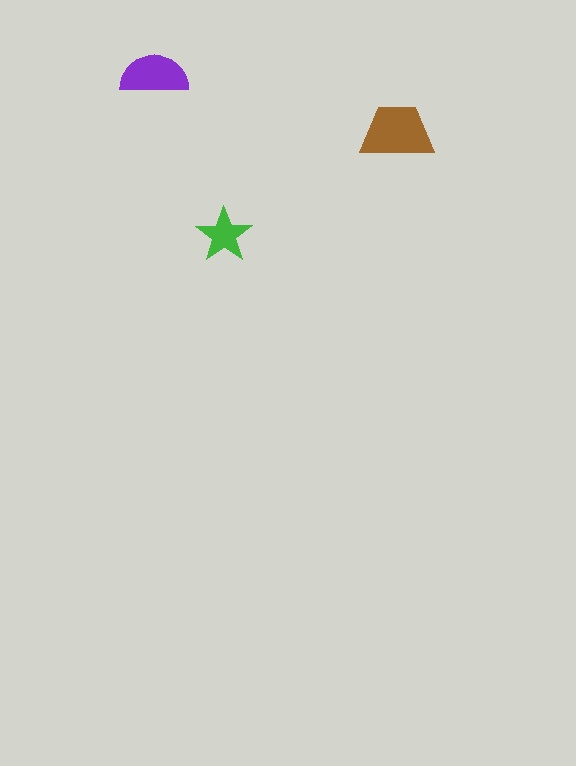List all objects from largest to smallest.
The brown trapezoid, the purple semicircle, the green star.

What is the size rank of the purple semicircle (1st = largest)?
2nd.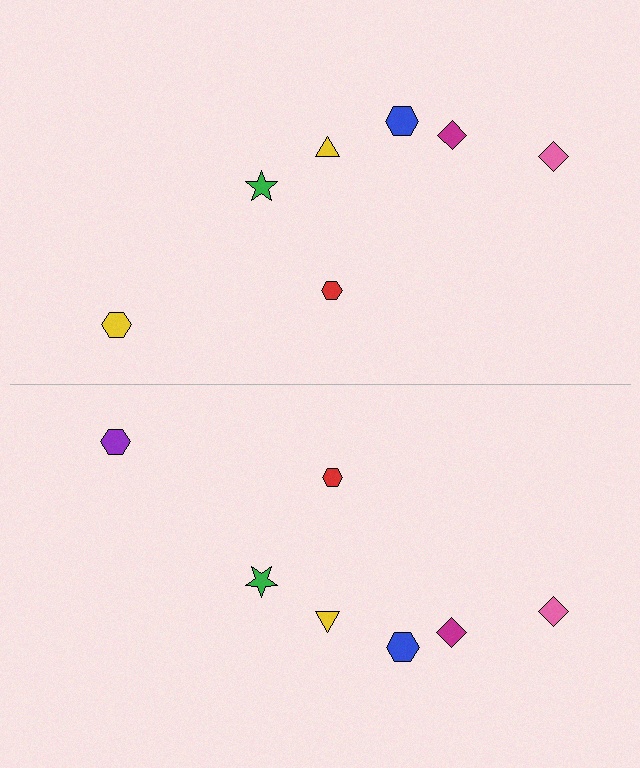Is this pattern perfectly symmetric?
No, the pattern is not perfectly symmetric. The purple hexagon on the bottom side breaks the symmetry — its mirror counterpart is yellow.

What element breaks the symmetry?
The purple hexagon on the bottom side breaks the symmetry — its mirror counterpart is yellow.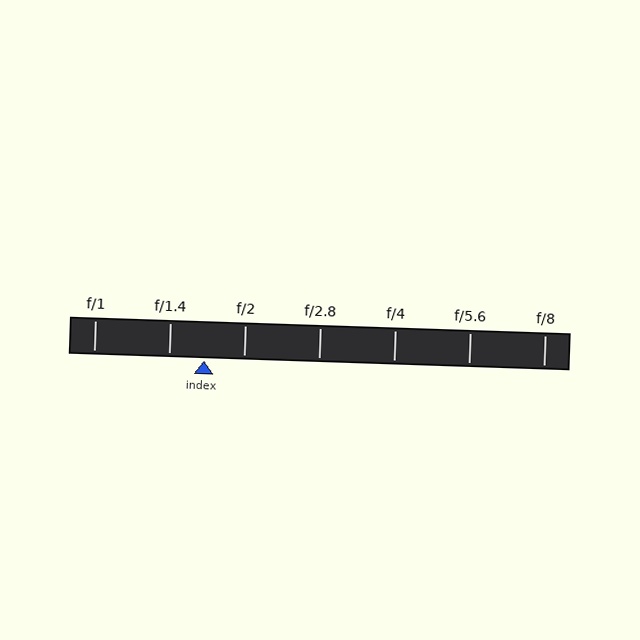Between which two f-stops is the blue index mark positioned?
The index mark is between f/1.4 and f/2.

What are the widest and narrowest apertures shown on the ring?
The widest aperture shown is f/1 and the narrowest is f/8.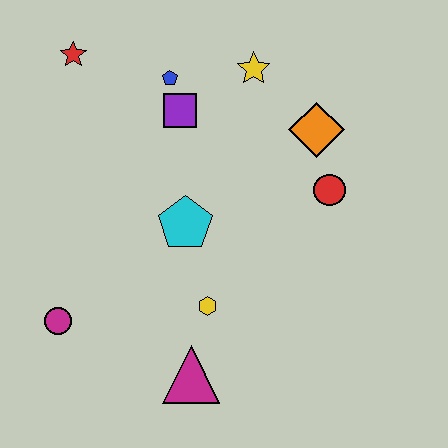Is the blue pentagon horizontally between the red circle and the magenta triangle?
No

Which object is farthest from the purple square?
The magenta triangle is farthest from the purple square.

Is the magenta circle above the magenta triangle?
Yes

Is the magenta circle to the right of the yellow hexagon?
No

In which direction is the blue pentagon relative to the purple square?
The blue pentagon is above the purple square.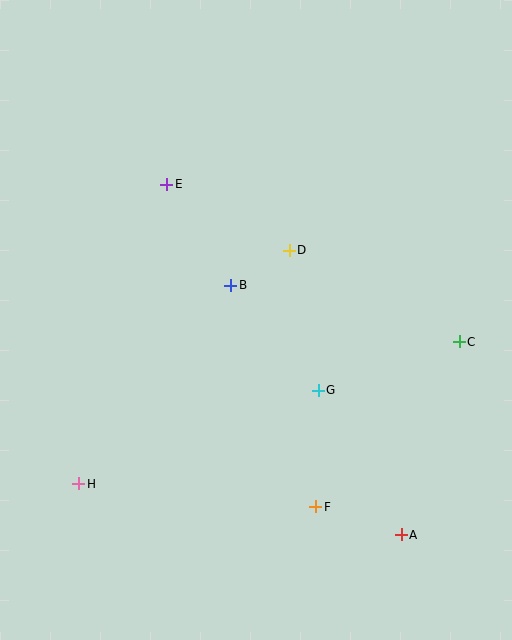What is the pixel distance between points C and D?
The distance between C and D is 193 pixels.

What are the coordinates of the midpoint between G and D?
The midpoint between G and D is at (304, 320).